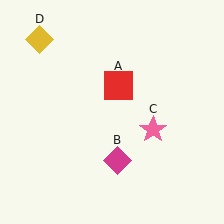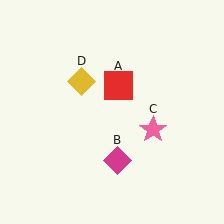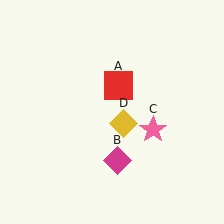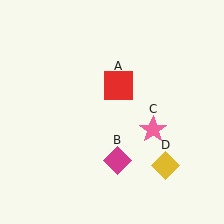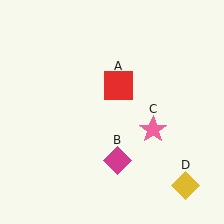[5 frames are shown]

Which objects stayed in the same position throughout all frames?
Red square (object A) and magenta diamond (object B) and pink star (object C) remained stationary.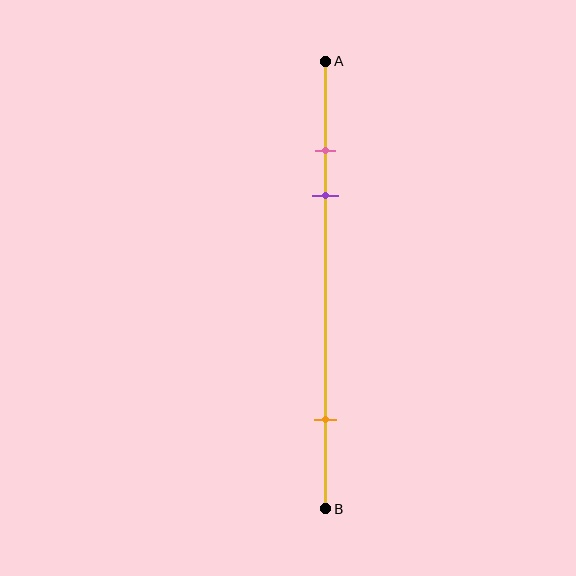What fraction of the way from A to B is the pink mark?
The pink mark is approximately 20% (0.2) of the way from A to B.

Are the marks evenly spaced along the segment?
No, the marks are not evenly spaced.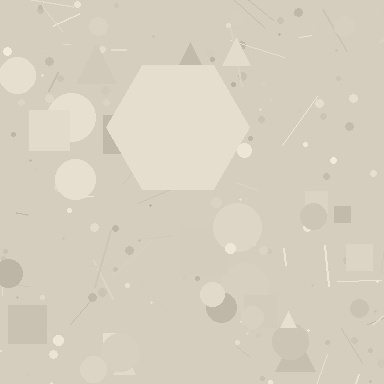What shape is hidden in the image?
A hexagon is hidden in the image.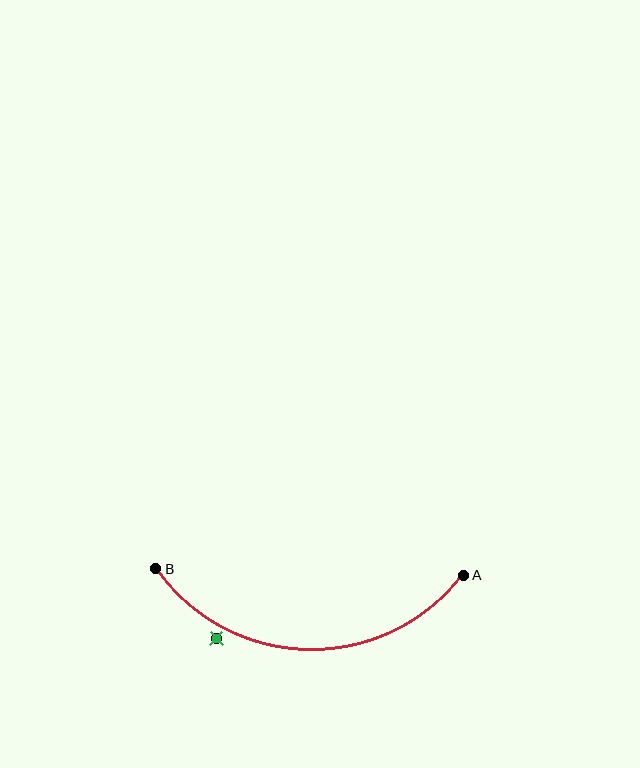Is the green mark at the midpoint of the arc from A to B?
No — the green mark does not lie on the arc at all. It sits slightly outside the curve.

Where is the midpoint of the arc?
The arc midpoint is the point on the curve farthest from the straight line joining A and B. It sits below that line.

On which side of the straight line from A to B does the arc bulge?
The arc bulges below the straight line connecting A and B.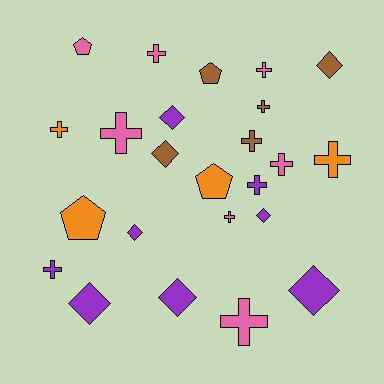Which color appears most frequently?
Purple, with 8 objects.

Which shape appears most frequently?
Cross, with 12 objects.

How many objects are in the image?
There are 24 objects.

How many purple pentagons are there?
There are no purple pentagons.